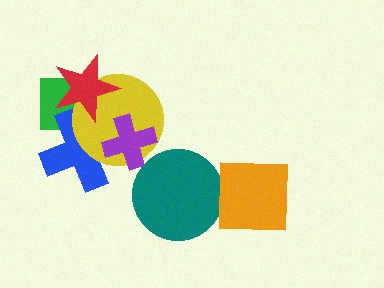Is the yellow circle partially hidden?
Yes, it is partially covered by another shape.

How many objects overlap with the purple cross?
3 objects overlap with the purple cross.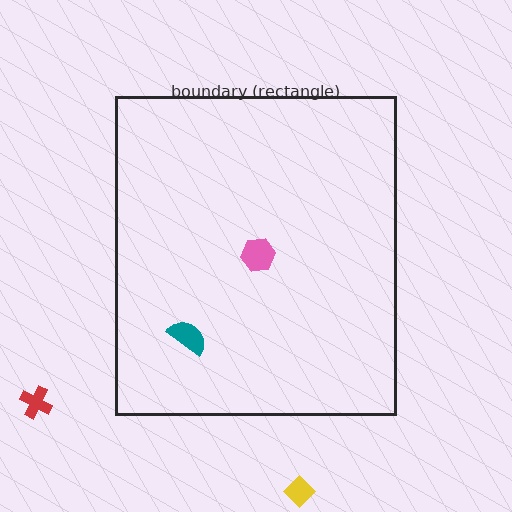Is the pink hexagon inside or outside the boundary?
Inside.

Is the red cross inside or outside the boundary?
Outside.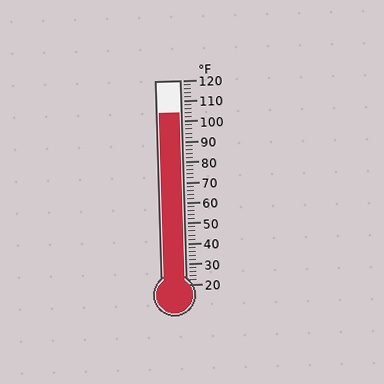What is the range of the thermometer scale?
The thermometer scale ranges from 20°F to 120°F.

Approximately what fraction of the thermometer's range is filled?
The thermometer is filled to approximately 85% of its range.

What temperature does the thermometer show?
The thermometer shows approximately 104°F.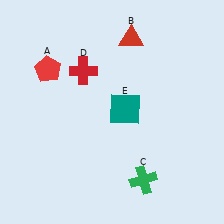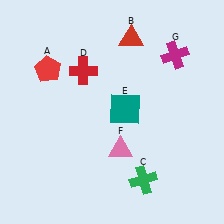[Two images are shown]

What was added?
A pink triangle (F), a magenta cross (G) were added in Image 2.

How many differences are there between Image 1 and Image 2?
There are 2 differences between the two images.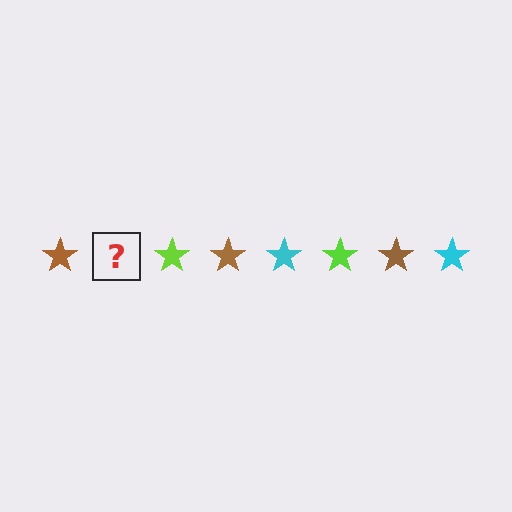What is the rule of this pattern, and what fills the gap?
The rule is that the pattern cycles through brown, cyan, lime stars. The gap should be filled with a cyan star.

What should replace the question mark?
The question mark should be replaced with a cyan star.